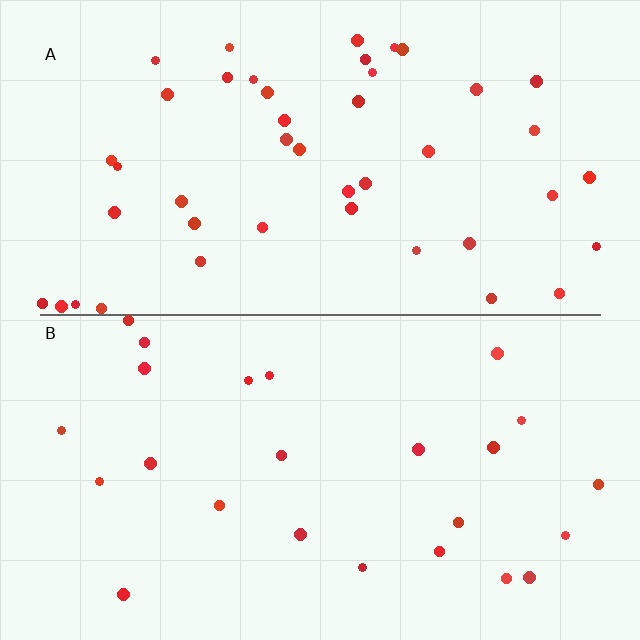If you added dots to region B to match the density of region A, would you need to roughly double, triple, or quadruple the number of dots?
Approximately double.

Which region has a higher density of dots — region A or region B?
A (the top).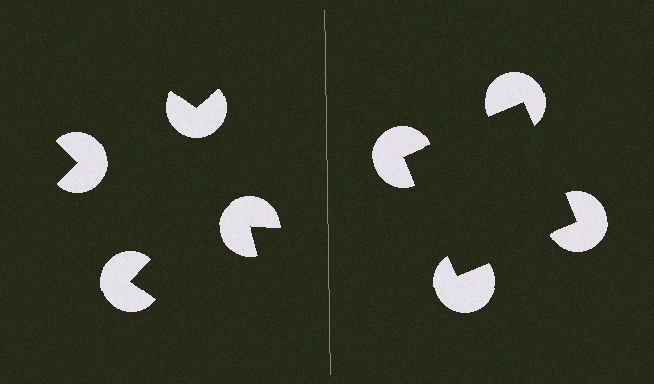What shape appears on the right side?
An illusory square.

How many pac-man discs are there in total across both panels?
8 — 4 on each side.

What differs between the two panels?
The pac-man discs are positioned identically on both sides; only the wedge orientations differ. On the right they align to a square; on the left they are misaligned.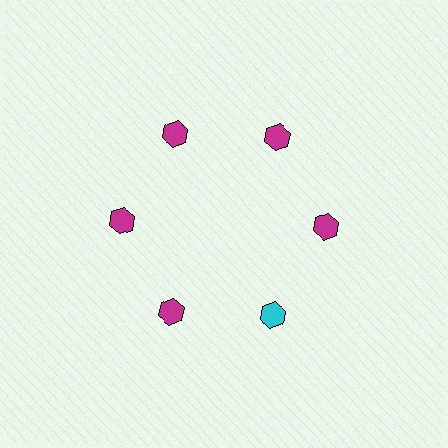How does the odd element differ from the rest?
It has a different color: cyan instead of magenta.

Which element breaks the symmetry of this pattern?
The cyan hexagon at roughly the 5 o'clock position breaks the symmetry. All other shapes are magenta hexagons.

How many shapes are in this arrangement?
There are 6 shapes arranged in a ring pattern.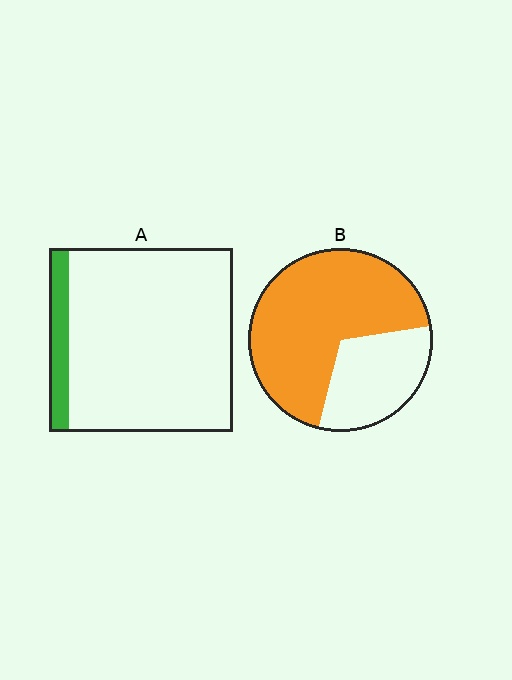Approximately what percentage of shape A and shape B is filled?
A is approximately 10% and B is approximately 70%.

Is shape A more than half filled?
No.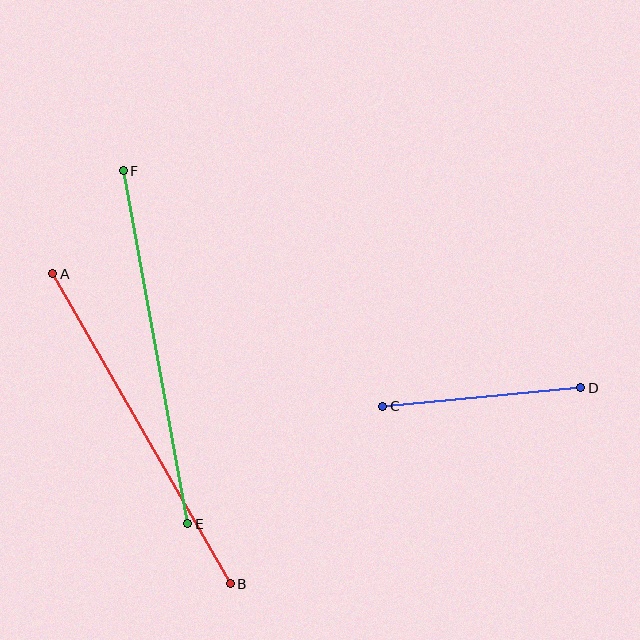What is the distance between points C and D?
The distance is approximately 199 pixels.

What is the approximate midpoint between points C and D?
The midpoint is at approximately (482, 397) pixels.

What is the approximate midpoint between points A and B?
The midpoint is at approximately (142, 429) pixels.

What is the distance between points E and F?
The distance is approximately 359 pixels.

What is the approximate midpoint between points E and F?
The midpoint is at approximately (156, 347) pixels.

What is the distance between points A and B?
The distance is approximately 357 pixels.